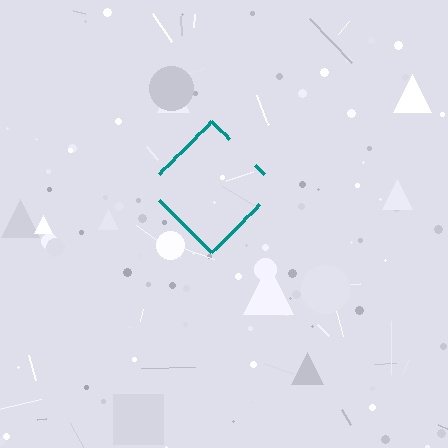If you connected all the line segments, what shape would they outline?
They would outline a diamond.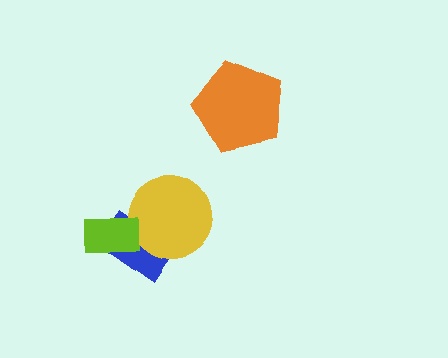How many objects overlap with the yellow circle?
2 objects overlap with the yellow circle.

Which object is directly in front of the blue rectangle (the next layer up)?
The yellow circle is directly in front of the blue rectangle.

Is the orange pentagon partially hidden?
No, no other shape covers it.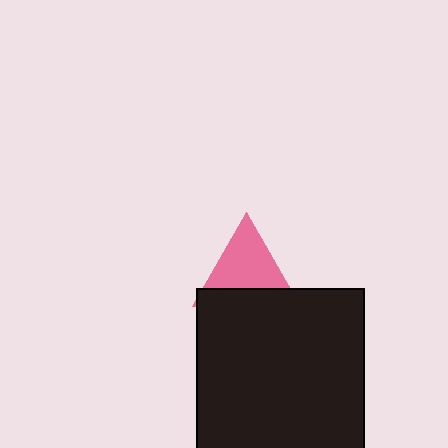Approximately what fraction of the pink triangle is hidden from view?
Roughly 37% of the pink triangle is hidden behind the black square.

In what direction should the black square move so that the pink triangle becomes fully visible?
The black square should move down. That is the shortest direction to clear the overlap and leave the pink triangle fully visible.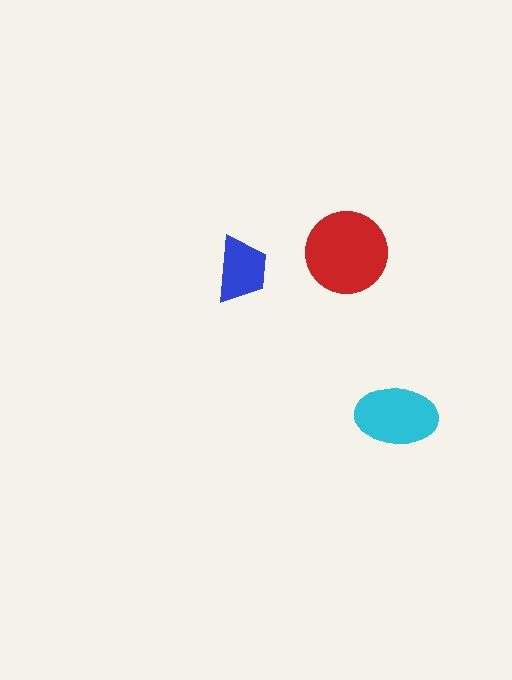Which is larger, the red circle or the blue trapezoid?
The red circle.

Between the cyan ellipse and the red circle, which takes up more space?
The red circle.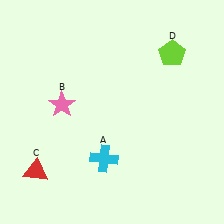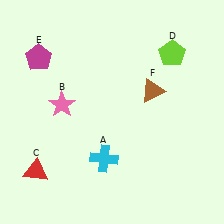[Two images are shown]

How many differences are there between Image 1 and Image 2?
There are 2 differences between the two images.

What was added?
A magenta pentagon (E), a brown triangle (F) were added in Image 2.